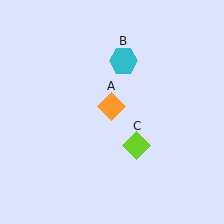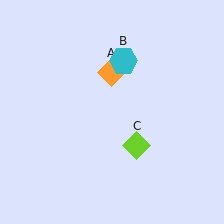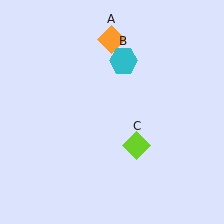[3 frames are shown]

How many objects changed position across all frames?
1 object changed position: orange diamond (object A).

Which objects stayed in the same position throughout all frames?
Cyan hexagon (object B) and lime diamond (object C) remained stationary.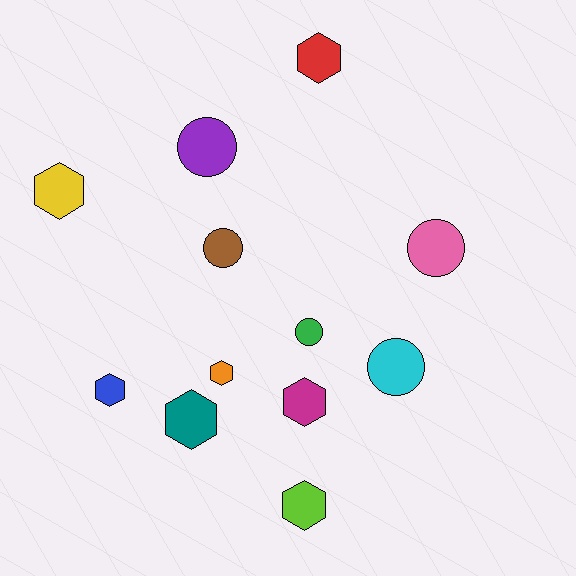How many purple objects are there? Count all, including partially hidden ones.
There is 1 purple object.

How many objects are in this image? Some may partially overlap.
There are 12 objects.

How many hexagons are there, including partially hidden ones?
There are 7 hexagons.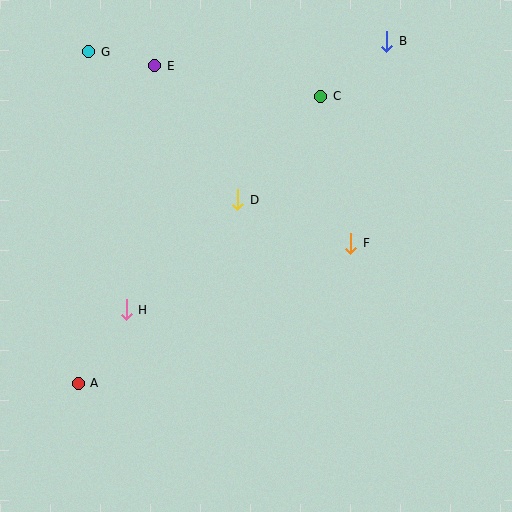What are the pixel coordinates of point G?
Point G is at (89, 52).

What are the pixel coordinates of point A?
Point A is at (78, 383).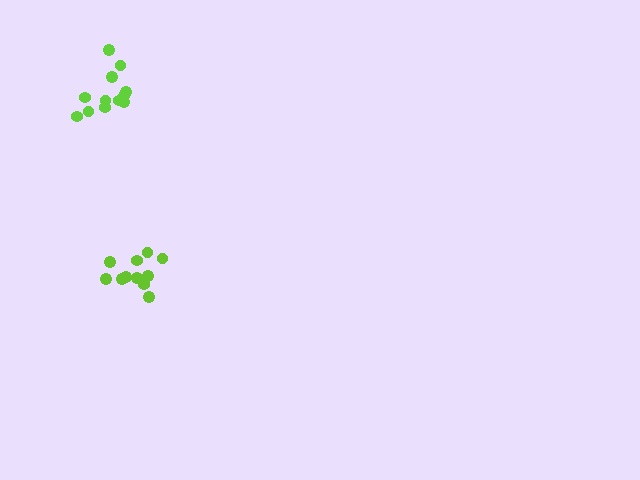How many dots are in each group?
Group 1: 11 dots, Group 2: 12 dots (23 total).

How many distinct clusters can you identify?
There are 2 distinct clusters.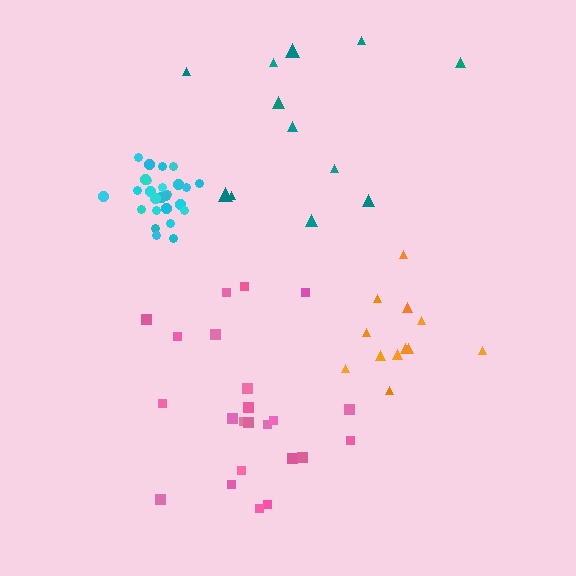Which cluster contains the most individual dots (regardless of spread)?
Cyan (27).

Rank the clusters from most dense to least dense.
cyan, orange, pink, teal.